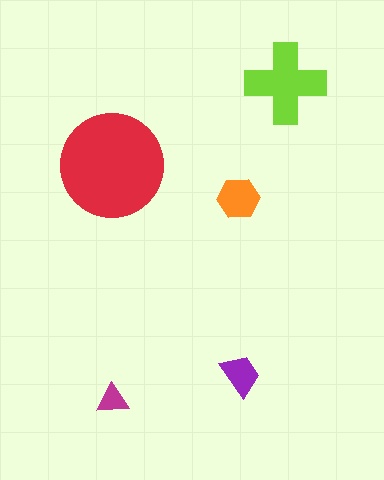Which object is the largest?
The red circle.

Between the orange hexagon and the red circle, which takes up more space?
The red circle.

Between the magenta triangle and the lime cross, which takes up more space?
The lime cross.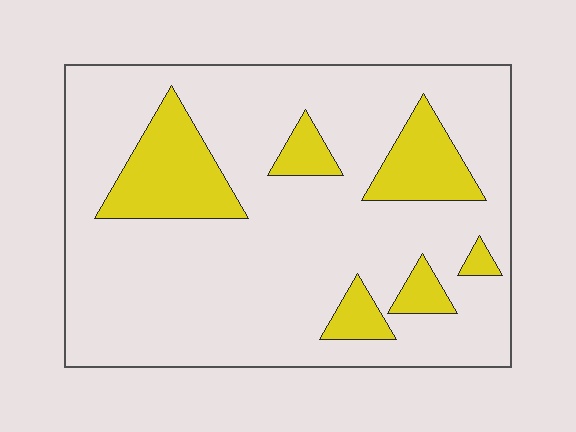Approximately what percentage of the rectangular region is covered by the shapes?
Approximately 20%.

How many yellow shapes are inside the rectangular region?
6.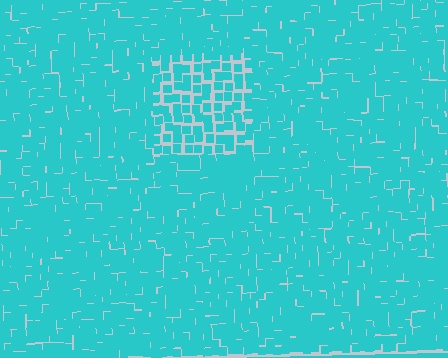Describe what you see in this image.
The image contains small cyan elements arranged at two different densities. A rectangle-shaped region is visible where the elements are less densely packed than the surrounding area.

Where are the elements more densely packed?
The elements are more densely packed outside the rectangle boundary.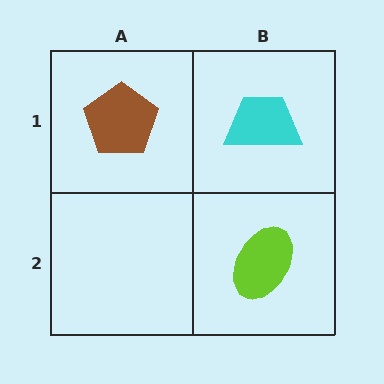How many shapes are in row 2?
1 shape.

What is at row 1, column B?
A cyan trapezoid.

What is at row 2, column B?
A lime ellipse.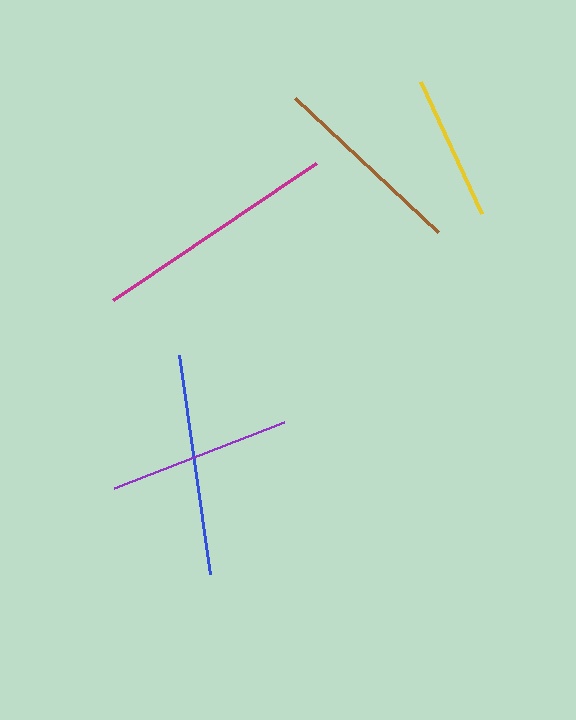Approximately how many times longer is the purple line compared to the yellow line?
The purple line is approximately 1.3 times the length of the yellow line.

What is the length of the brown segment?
The brown segment is approximately 197 pixels long.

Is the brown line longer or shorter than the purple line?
The brown line is longer than the purple line.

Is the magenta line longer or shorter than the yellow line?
The magenta line is longer than the yellow line.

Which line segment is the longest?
The magenta line is the longest at approximately 245 pixels.